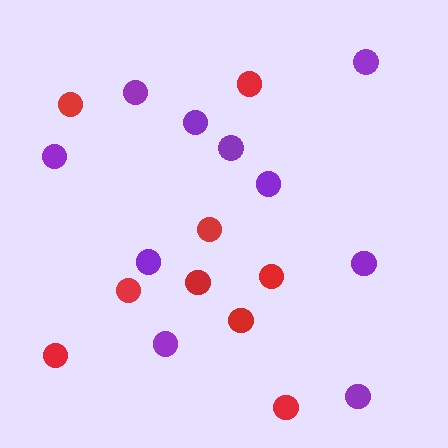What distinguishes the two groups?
There are 2 groups: one group of purple circles (10) and one group of red circles (9).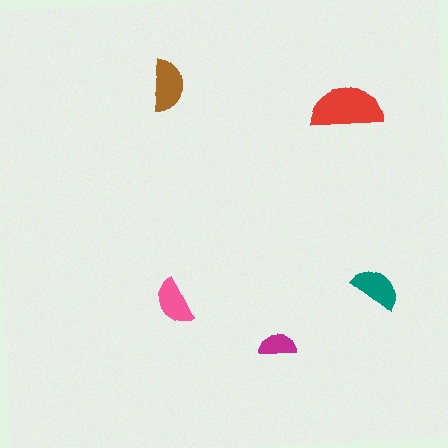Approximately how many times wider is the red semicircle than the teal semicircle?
About 1.5 times wider.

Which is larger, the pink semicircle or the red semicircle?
The red one.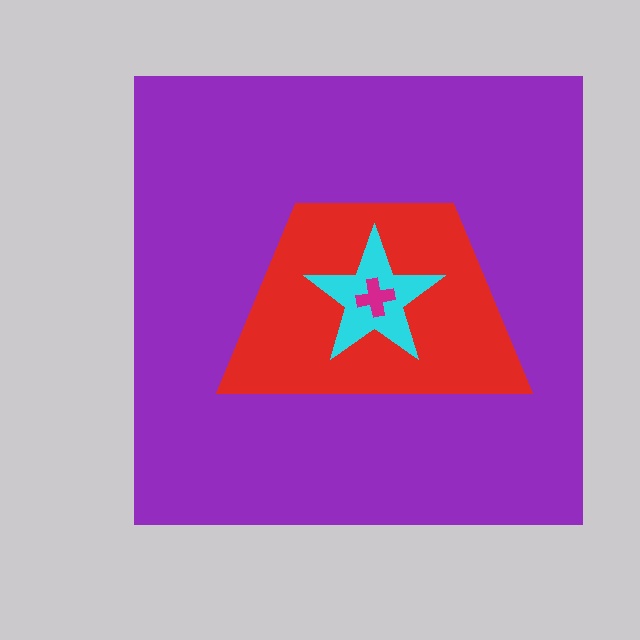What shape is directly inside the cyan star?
The magenta cross.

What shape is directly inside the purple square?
The red trapezoid.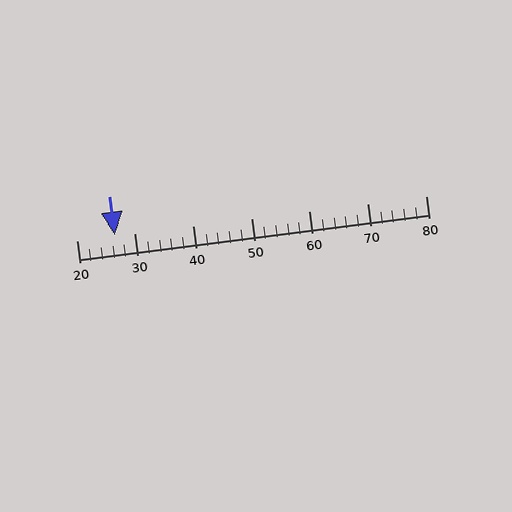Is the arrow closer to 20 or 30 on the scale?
The arrow is closer to 30.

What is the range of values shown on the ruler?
The ruler shows values from 20 to 80.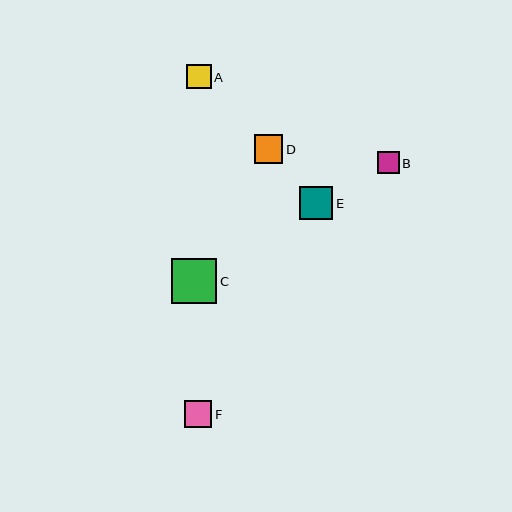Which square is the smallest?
Square B is the smallest with a size of approximately 22 pixels.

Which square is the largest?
Square C is the largest with a size of approximately 46 pixels.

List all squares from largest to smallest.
From largest to smallest: C, E, D, F, A, B.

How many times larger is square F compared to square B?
Square F is approximately 1.2 times the size of square B.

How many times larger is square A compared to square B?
Square A is approximately 1.1 times the size of square B.